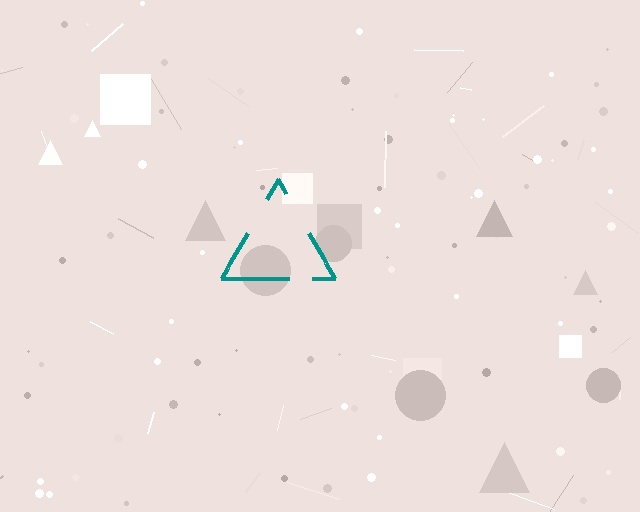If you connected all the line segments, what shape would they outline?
They would outline a triangle.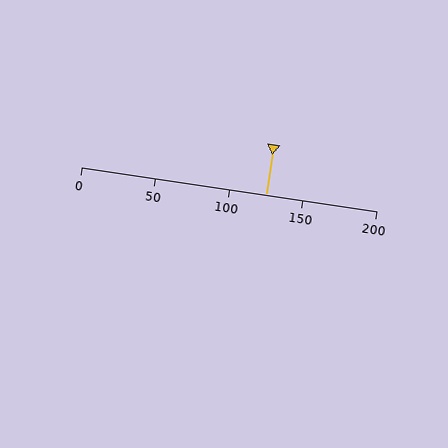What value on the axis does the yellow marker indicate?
The marker indicates approximately 125.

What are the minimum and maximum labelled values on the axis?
The axis runs from 0 to 200.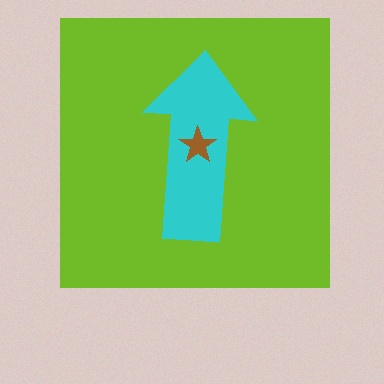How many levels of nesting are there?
3.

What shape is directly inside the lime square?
The cyan arrow.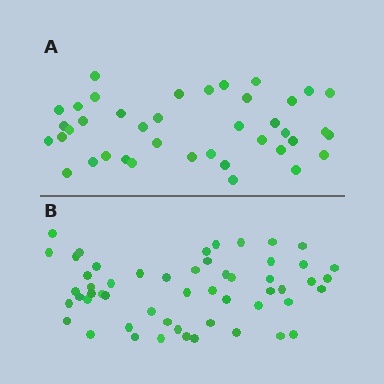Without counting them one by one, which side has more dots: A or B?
Region B (the bottom region) has more dots.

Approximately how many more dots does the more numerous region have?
Region B has approximately 15 more dots than region A.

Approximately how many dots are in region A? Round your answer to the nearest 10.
About 40 dots.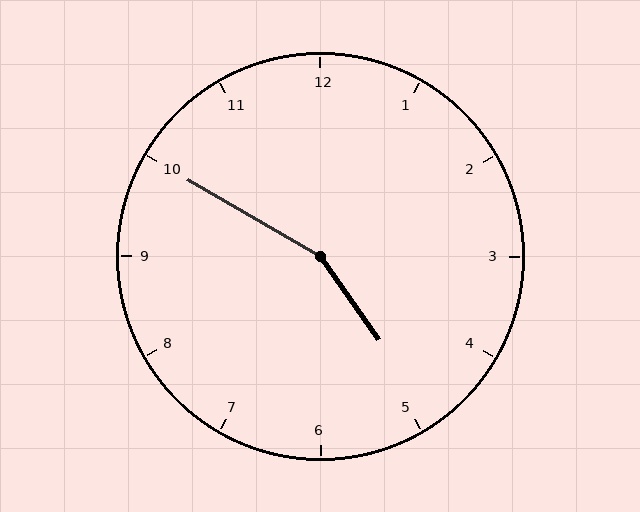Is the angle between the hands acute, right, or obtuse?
It is obtuse.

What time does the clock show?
4:50.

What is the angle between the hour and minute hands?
Approximately 155 degrees.